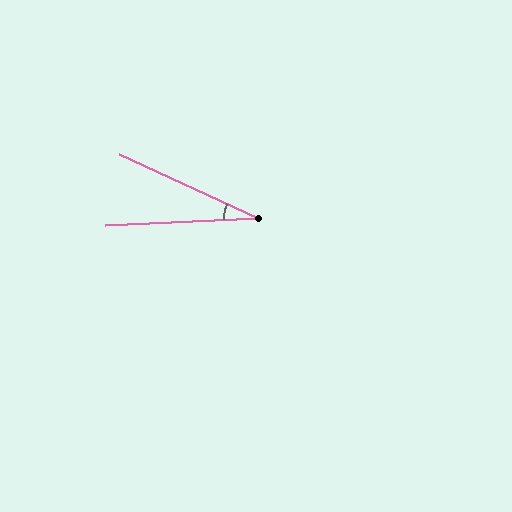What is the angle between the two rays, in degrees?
Approximately 28 degrees.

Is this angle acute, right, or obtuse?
It is acute.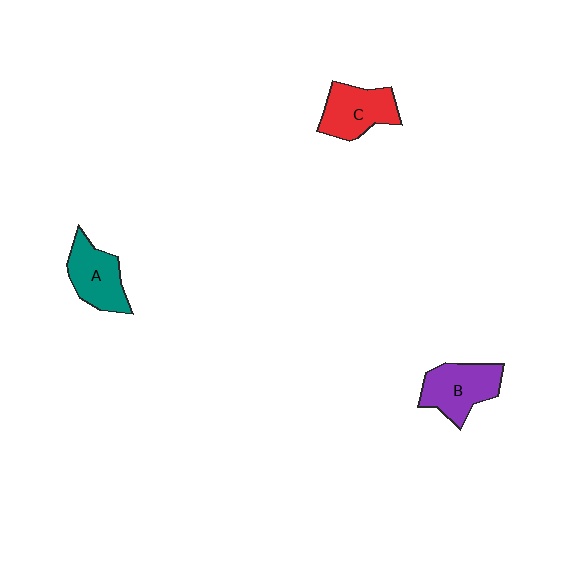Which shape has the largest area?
Shape B (purple).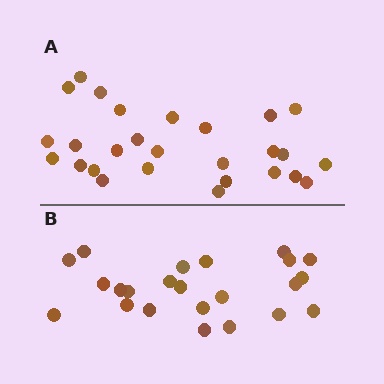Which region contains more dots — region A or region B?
Region A (the top region) has more dots.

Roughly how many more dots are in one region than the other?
Region A has about 4 more dots than region B.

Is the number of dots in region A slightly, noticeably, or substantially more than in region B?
Region A has only slightly more — the two regions are fairly close. The ratio is roughly 1.2 to 1.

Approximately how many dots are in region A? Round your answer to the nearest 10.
About 30 dots. (The exact count is 27, which rounds to 30.)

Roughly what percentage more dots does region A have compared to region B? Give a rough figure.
About 15% more.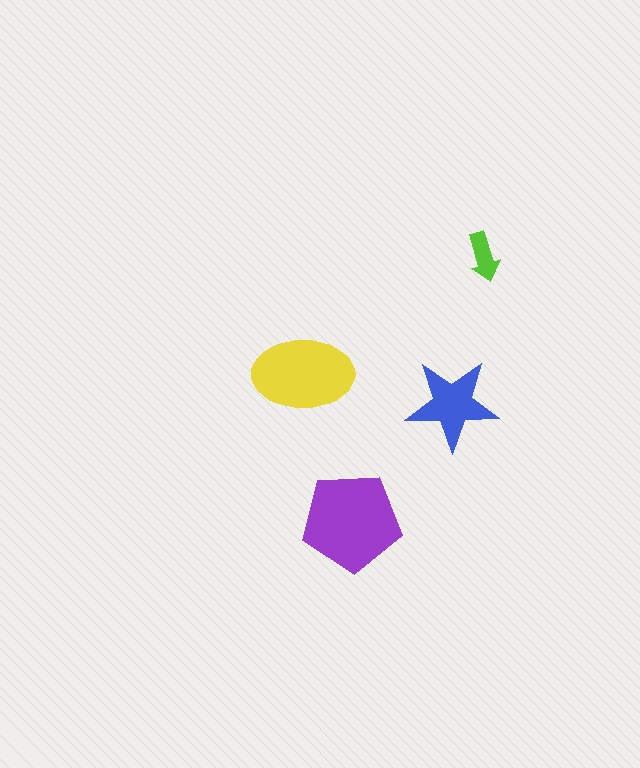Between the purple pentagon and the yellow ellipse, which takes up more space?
The purple pentagon.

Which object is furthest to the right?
The lime arrow is rightmost.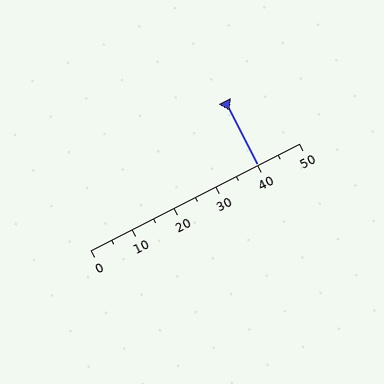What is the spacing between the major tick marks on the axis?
The major ticks are spaced 10 apart.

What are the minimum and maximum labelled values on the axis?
The axis runs from 0 to 50.